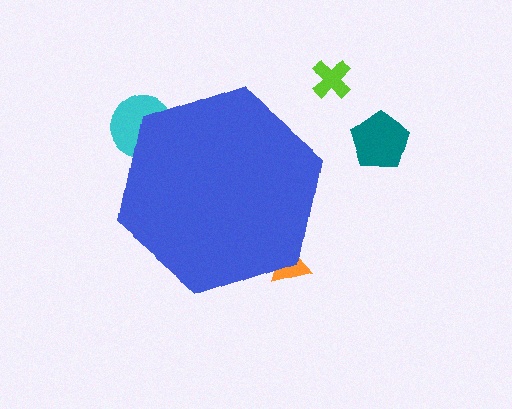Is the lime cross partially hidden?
No, the lime cross is fully visible.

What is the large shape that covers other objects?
A blue hexagon.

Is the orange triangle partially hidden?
Yes, the orange triangle is partially hidden behind the blue hexagon.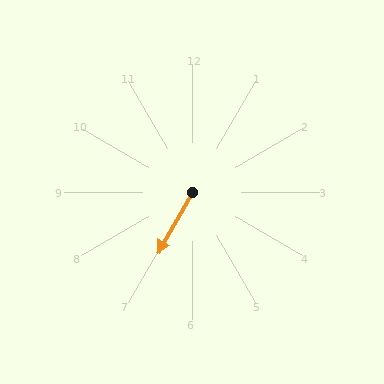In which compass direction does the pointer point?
Southwest.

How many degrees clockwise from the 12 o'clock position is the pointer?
Approximately 209 degrees.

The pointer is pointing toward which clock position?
Roughly 7 o'clock.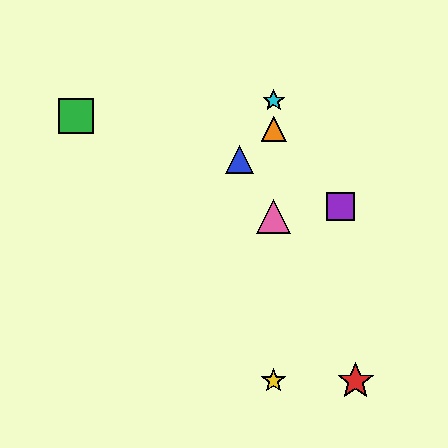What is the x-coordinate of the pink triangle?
The pink triangle is at x≈274.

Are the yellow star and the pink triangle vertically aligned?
Yes, both are at x≈274.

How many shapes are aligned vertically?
4 shapes (the yellow star, the orange triangle, the cyan star, the pink triangle) are aligned vertically.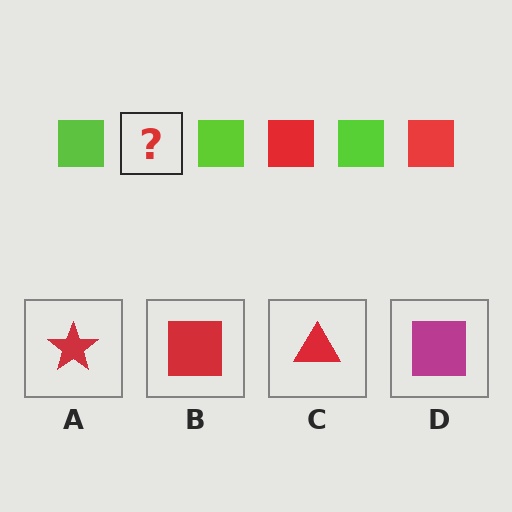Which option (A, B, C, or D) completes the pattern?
B.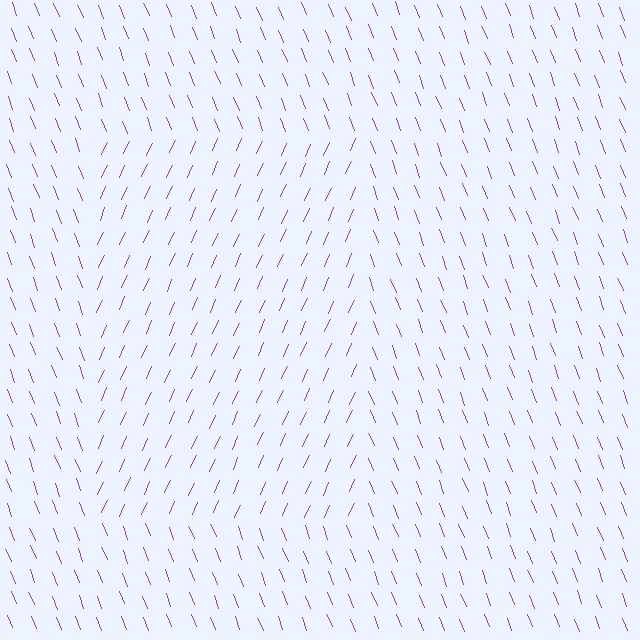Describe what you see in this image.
The image is filled with small purple line segments. A rectangle region in the image has lines oriented differently from the surrounding lines, creating a visible texture boundary.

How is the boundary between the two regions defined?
The boundary is defined purely by a change in line orientation (approximately 45 degrees difference). All lines are the same color and thickness.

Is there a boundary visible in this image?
Yes, there is a texture boundary formed by a change in line orientation.